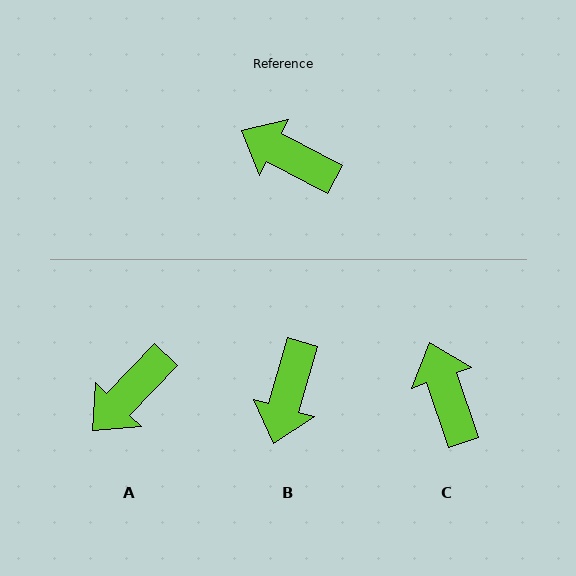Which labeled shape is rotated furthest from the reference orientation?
B, about 102 degrees away.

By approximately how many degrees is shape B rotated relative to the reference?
Approximately 102 degrees counter-clockwise.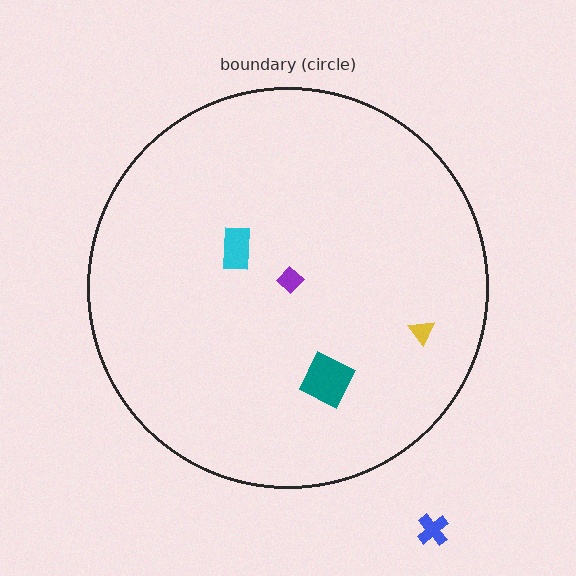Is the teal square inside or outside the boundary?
Inside.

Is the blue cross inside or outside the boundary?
Outside.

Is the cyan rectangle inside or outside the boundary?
Inside.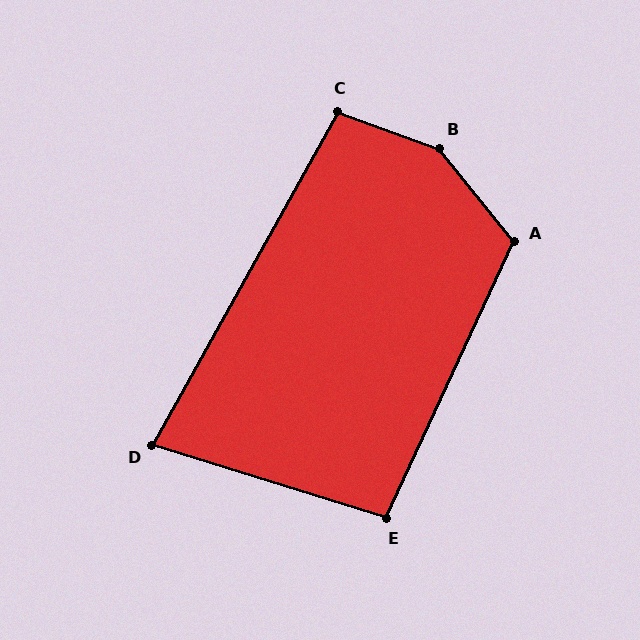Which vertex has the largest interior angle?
B, at approximately 148 degrees.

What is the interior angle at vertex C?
Approximately 99 degrees (obtuse).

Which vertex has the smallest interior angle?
D, at approximately 78 degrees.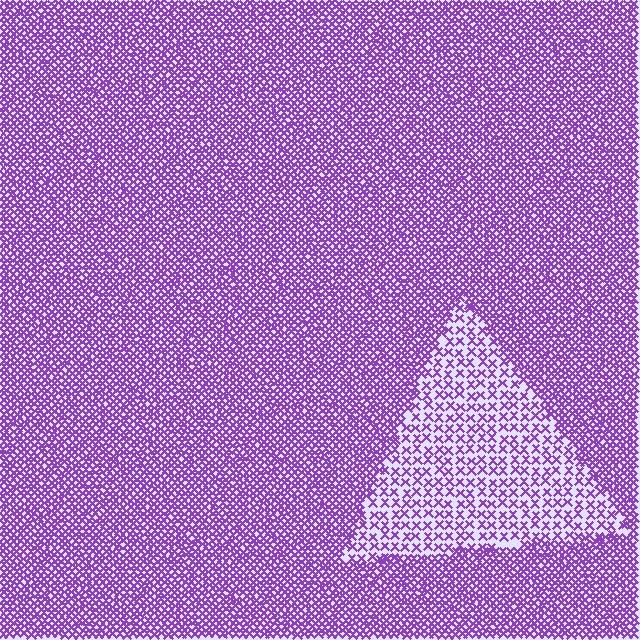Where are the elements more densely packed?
The elements are more densely packed outside the triangle boundary.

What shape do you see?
I see a triangle.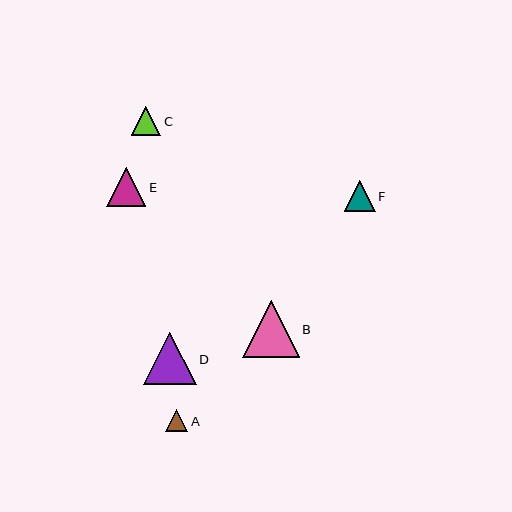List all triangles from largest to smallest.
From largest to smallest: B, D, E, F, C, A.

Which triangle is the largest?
Triangle B is the largest with a size of approximately 57 pixels.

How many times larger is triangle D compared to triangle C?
Triangle D is approximately 1.8 times the size of triangle C.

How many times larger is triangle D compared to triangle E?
Triangle D is approximately 1.3 times the size of triangle E.